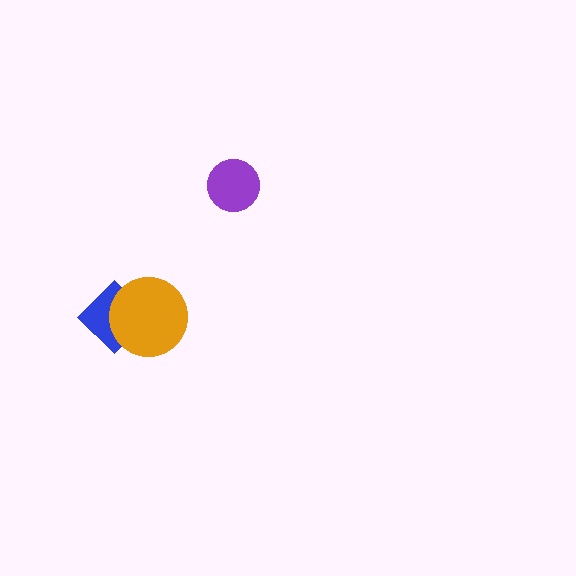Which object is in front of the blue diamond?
The orange circle is in front of the blue diamond.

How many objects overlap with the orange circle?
1 object overlaps with the orange circle.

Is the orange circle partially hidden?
No, no other shape covers it.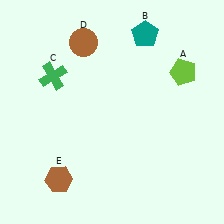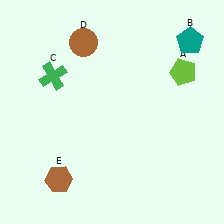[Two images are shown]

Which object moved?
The teal pentagon (B) moved right.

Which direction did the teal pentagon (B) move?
The teal pentagon (B) moved right.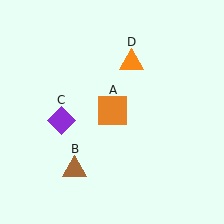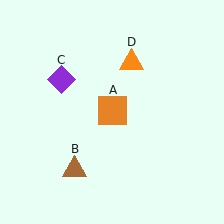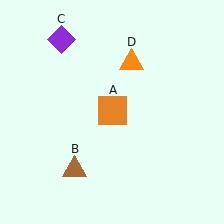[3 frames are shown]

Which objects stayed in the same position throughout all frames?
Orange square (object A) and brown triangle (object B) and orange triangle (object D) remained stationary.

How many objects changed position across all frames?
1 object changed position: purple diamond (object C).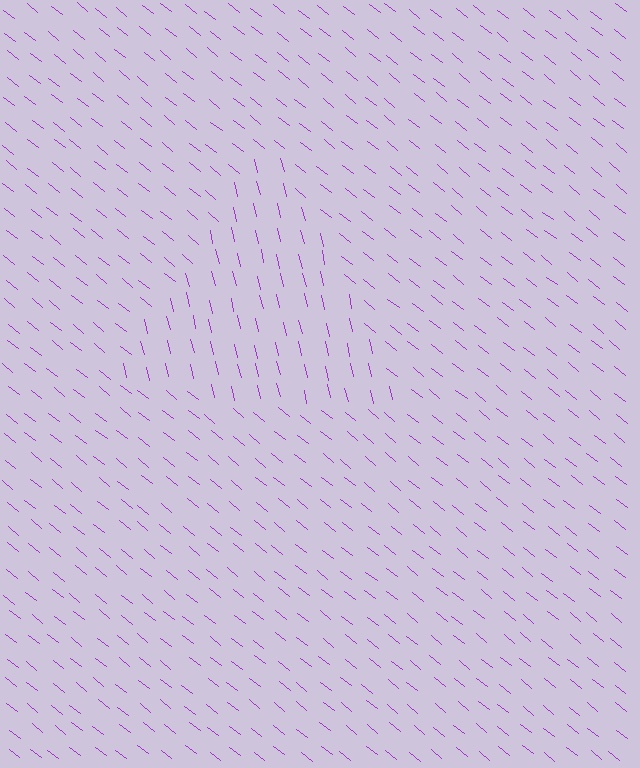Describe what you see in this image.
The image is filled with small purple line segments. A triangle region in the image has lines oriented differently from the surrounding lines, creating a visible texture boundary.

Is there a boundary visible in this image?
Yes, there is a texture boundary formed by a change in line orientation.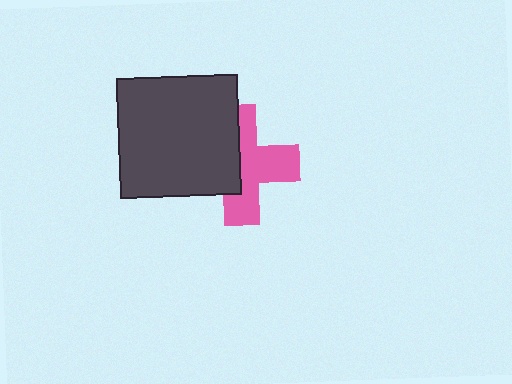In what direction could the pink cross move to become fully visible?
The pink cross could move right. That would shift it out from behind the dark gray square entirely.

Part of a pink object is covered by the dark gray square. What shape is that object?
It is a cross.